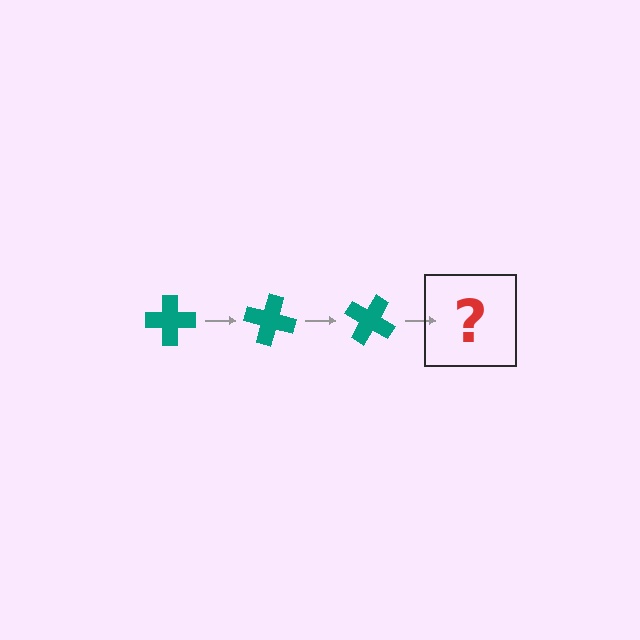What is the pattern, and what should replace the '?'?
The pattern is that the cross rotates 15 degrees each step. The '?' should be a teal cross rotated 45 degrees.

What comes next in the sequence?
The next element should be a teal cross rotated 45 degrees.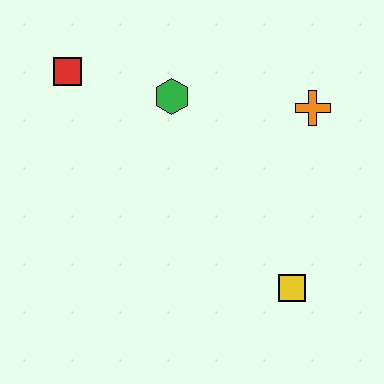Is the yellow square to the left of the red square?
No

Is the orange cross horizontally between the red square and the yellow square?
No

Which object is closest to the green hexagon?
The red square is closest to the green hexagon.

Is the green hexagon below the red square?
Yes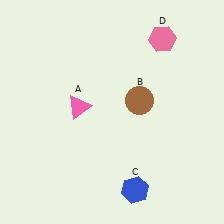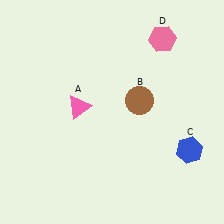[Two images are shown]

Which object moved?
The blue hexagon (C) moved right.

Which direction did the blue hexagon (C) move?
The blue hexagon (C) moved right.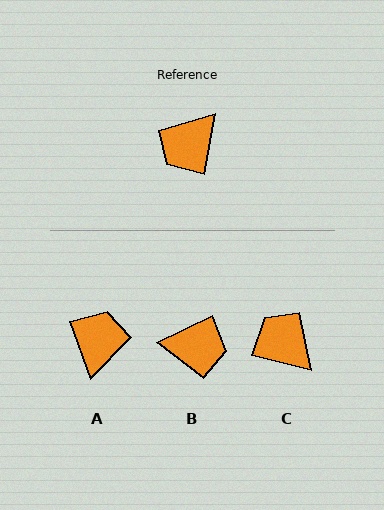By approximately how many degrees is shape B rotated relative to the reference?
Approximately 126 degrees counter-clockwise.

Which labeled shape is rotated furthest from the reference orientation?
A, about 151 degrees away.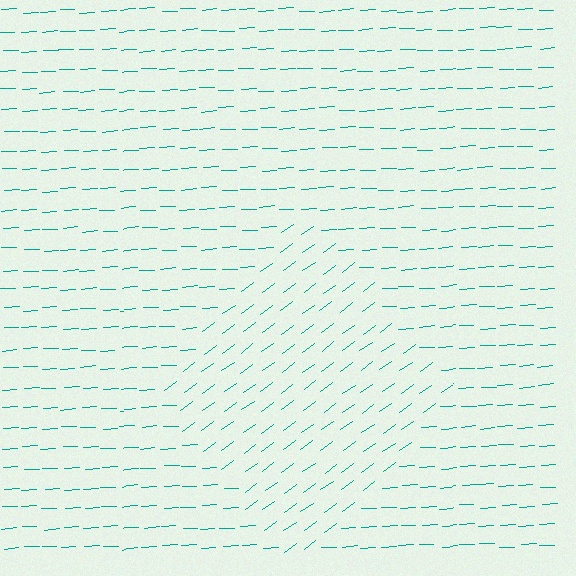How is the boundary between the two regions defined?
The boundary is defined purely by a change in line orientation (approximately 33 degrees difference). All lines are the same color and thickness.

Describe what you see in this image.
The image is filled with small teal line segments. A diamond region in the image has lines oriented differently from the surrounding lines, creating a visible texture boundary.